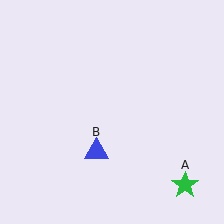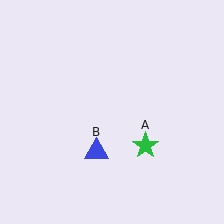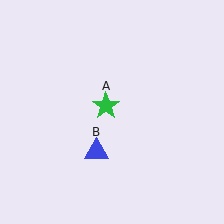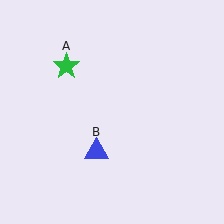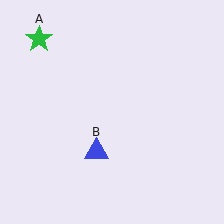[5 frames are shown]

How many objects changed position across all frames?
1 object changed position: green star (object A).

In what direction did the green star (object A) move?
The green star (object A) moved up and to the left.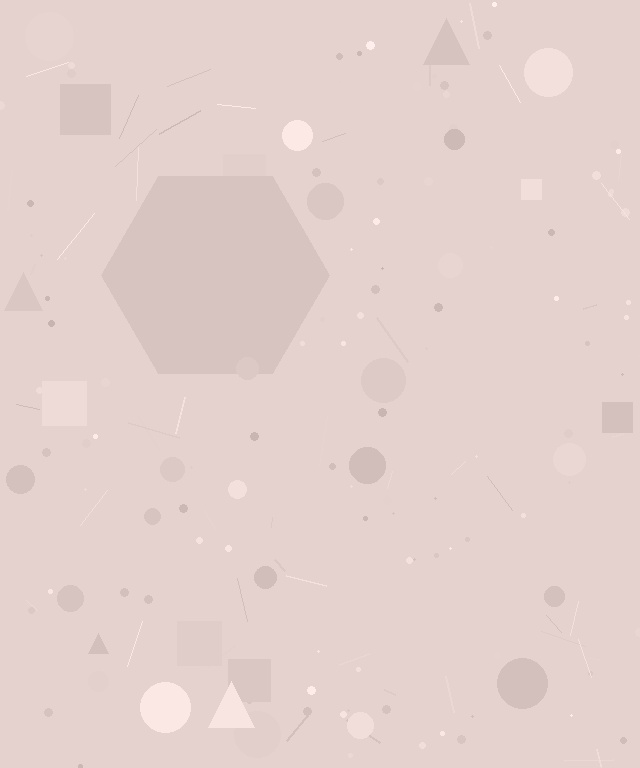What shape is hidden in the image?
A hexagon is hidden in the image.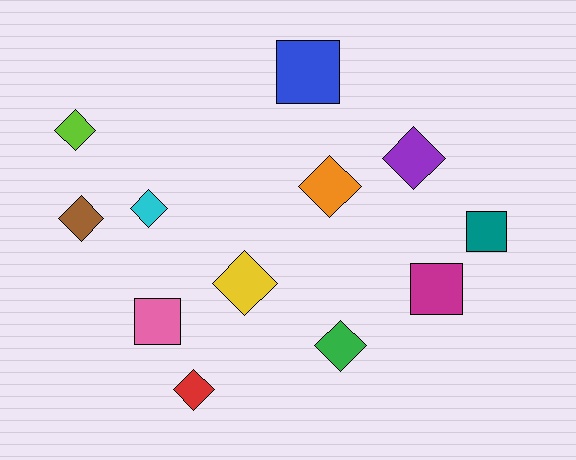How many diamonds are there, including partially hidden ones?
There are 8 diamonds.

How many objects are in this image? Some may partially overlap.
There are 12 objects.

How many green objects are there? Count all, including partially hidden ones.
There is 1 green object.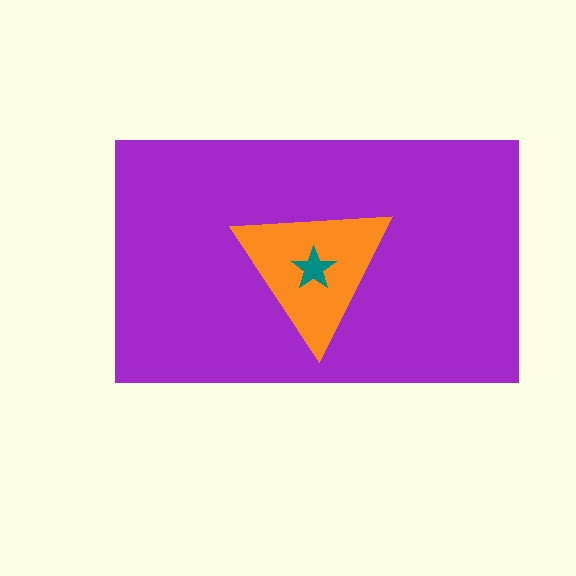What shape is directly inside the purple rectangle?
The orange triangle.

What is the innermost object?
The teal star.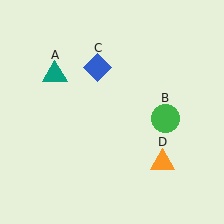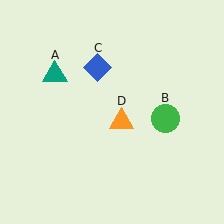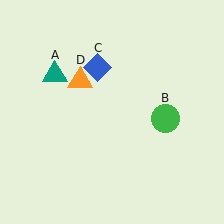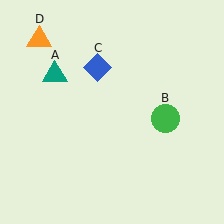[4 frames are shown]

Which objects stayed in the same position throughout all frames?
Teal triangle (object A) and green circle (object B) and blue diamond (object C) remained stationary.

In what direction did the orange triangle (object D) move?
The orange triangle (object D) moved up and to the left.